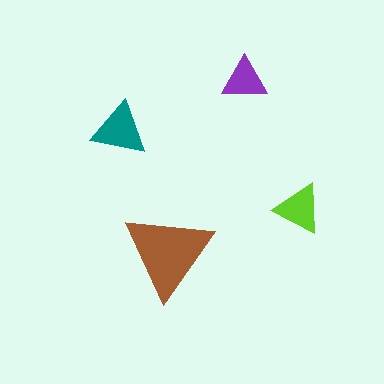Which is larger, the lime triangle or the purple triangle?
The lime one.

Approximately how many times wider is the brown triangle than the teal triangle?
About 1.5 times wider.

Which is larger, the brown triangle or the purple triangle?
The brown one.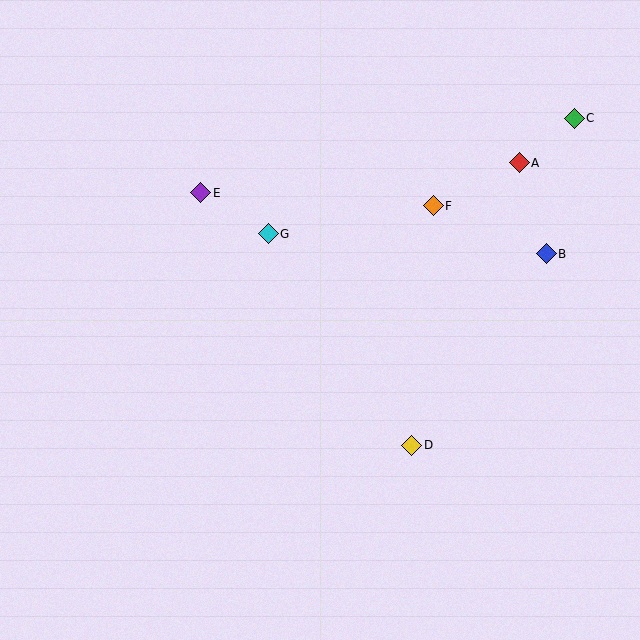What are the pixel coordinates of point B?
Point B is at (546, 254).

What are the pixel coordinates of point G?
Point G is at (268, 234).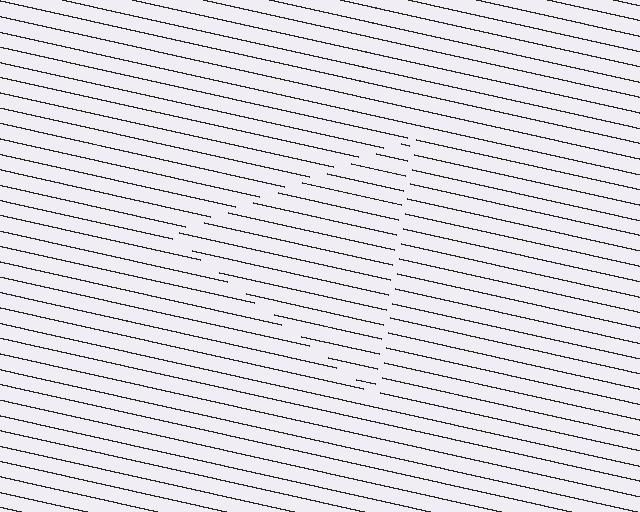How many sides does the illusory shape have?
3 sides — the line-ends trace a triangle.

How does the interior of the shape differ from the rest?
The interior of the shape contains the same grating, shifted by half a period — the contour is defined by the phase discontinuity where line-ends from the inner and outer gratings abut.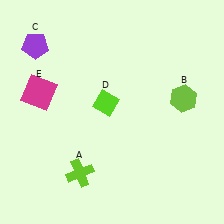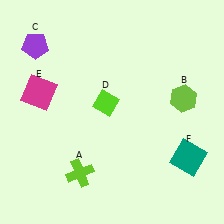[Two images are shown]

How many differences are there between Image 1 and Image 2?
There is 1 difference between the two images.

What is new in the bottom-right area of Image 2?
A teal square (F) was added in the bottom-right area of Image 2.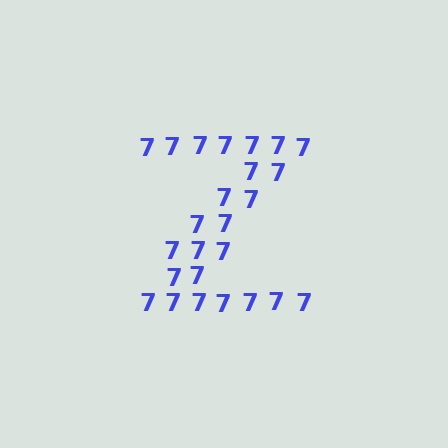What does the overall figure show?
The overall figure shows the letter Z.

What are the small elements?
The small elements are digit 7's.